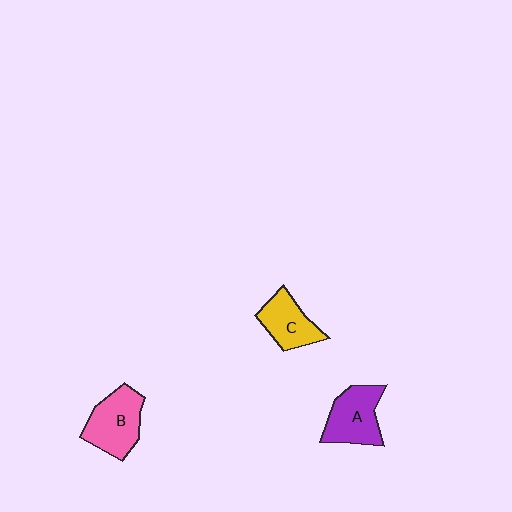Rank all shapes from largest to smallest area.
From largest to smallest: B (pink), A (purple), C (yellow).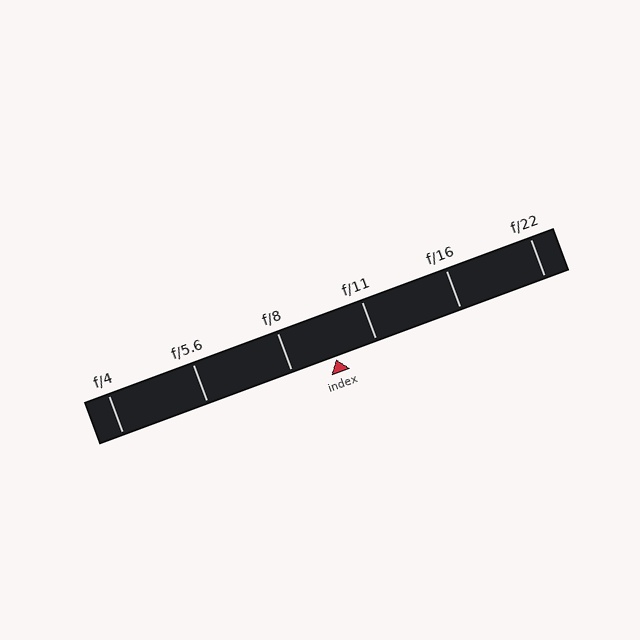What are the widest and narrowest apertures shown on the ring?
The widest aperture shown is f/4 and the narrowest is f/22.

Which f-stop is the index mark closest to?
The index mark is closest to f/11.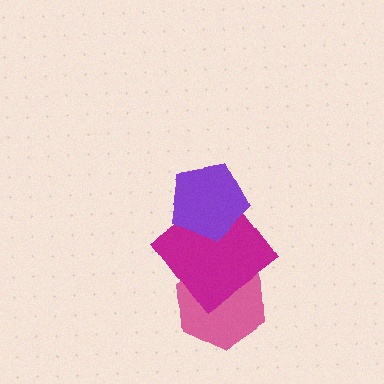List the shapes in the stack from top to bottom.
From top to bottom: the purple pentagon, the magenta diamond, the pink hexagon.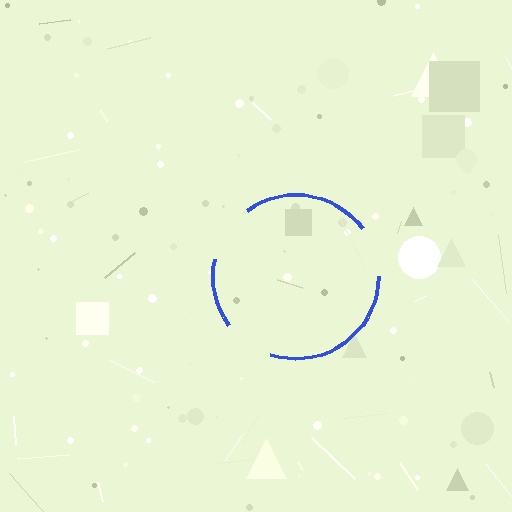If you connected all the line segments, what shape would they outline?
They would outline a circle.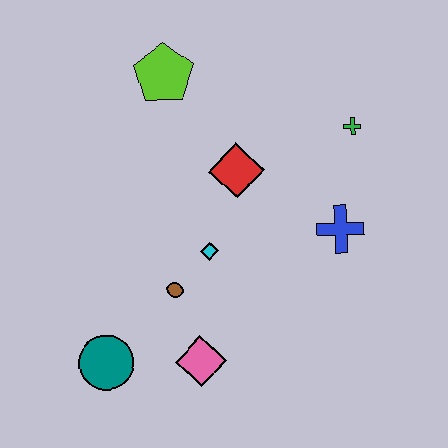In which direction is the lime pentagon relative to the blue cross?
The lime pentagon is to the left of the blue cross.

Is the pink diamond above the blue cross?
No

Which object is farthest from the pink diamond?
The lime pentagon is farthest from the pink diamond.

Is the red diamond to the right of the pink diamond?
Yes